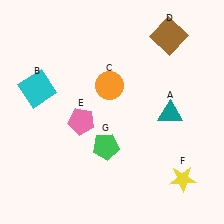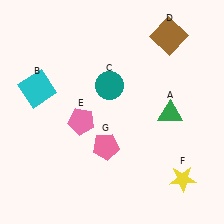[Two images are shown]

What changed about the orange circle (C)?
In Image 1, C is orange. In Image 2, it changed to teal.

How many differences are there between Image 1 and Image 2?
There are 3 differences between the two images.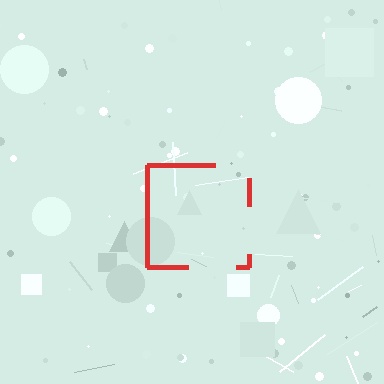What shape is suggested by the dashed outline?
The dashed outline suggests a square.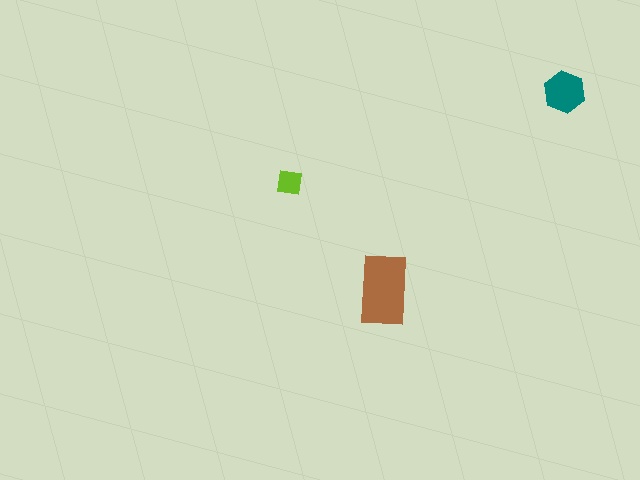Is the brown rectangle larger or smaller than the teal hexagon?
Larger.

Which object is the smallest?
The lime square.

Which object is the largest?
The brown rectangle.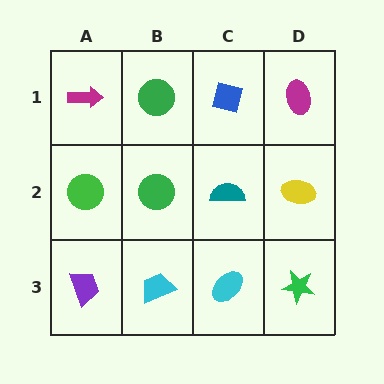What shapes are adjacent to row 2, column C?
A blue square (row 1, column C), a cyan ellipse (row 3, column C), a green circle (row 2, column B), a yellow ellipse (row 2, column D).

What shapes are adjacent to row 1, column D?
A yellow ellipse (row 2, column D), a blue square (row 1, column C).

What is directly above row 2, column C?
A blue square.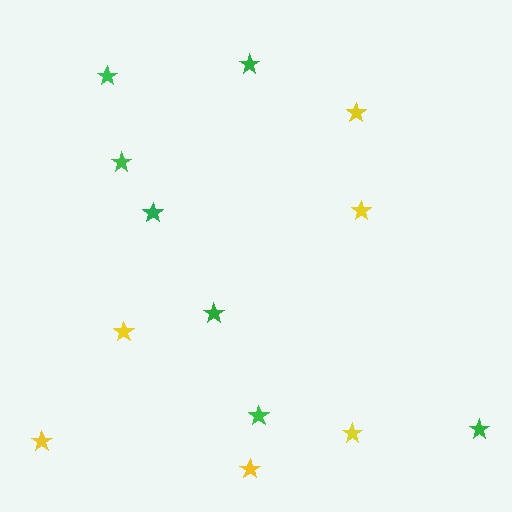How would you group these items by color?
There are 2 groups: one group of yellow stars (6) and one group of green stars (7).